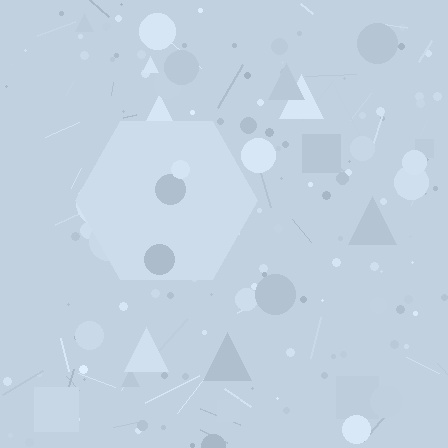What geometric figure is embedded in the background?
A hexagon is embedded in the background.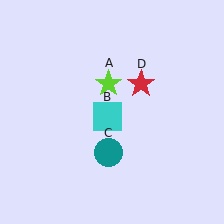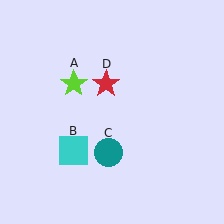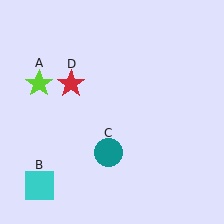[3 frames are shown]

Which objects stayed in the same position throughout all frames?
Teal circle (object C) remained stationary.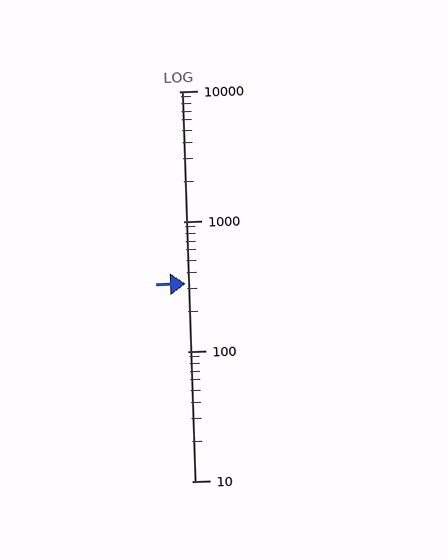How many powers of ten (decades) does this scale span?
The scale spans 3 decades, from 10 to 10000.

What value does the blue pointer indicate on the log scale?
The pointer indicates approximately 330.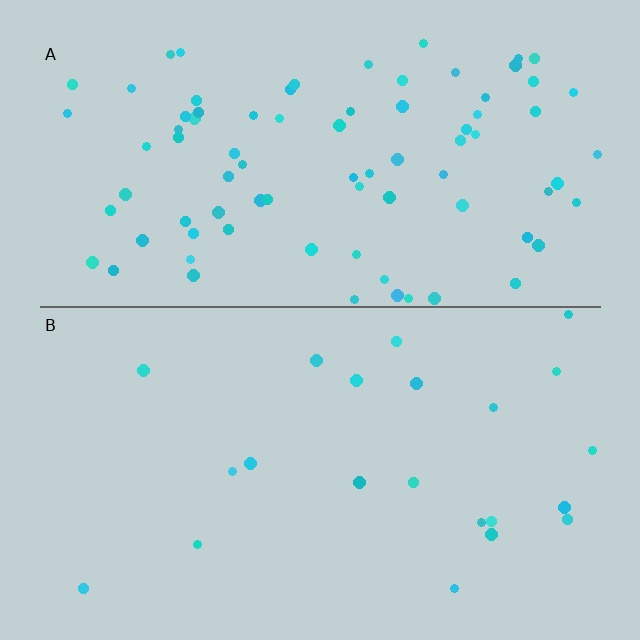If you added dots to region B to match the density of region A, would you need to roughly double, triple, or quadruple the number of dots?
Approximately quadruple.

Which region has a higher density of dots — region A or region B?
A (the top).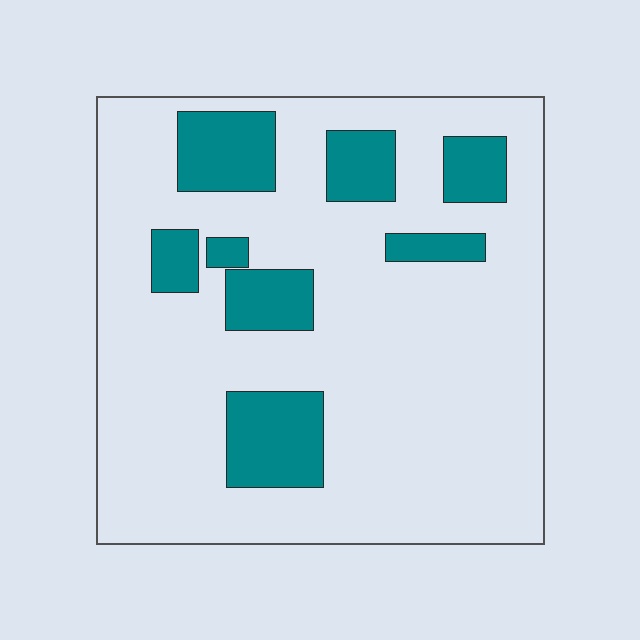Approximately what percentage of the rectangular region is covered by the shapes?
Approximately 20%.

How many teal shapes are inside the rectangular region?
8.